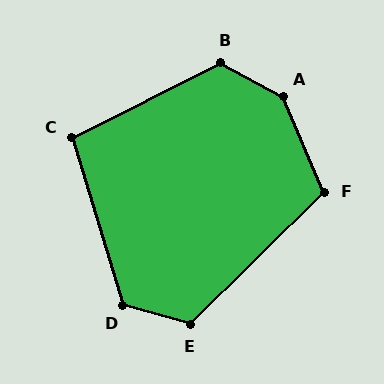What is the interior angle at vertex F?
Approximately 111 degrees (obtuse).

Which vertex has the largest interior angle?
A, at approximately 141 degrees.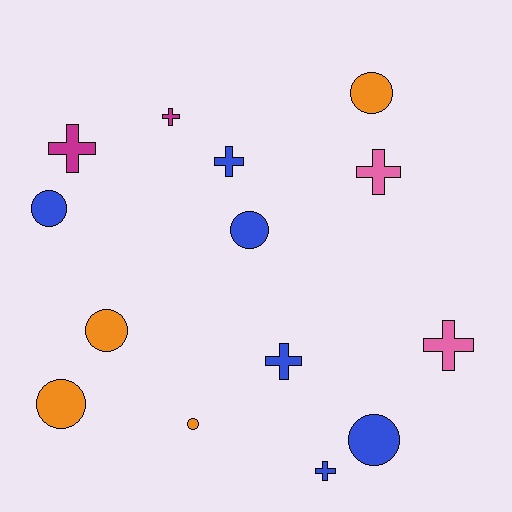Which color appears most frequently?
Blue, with 6 objects.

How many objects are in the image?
There are 14 objects.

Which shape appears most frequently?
Cross, with 7 objects.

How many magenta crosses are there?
There are 2 magenta crosses.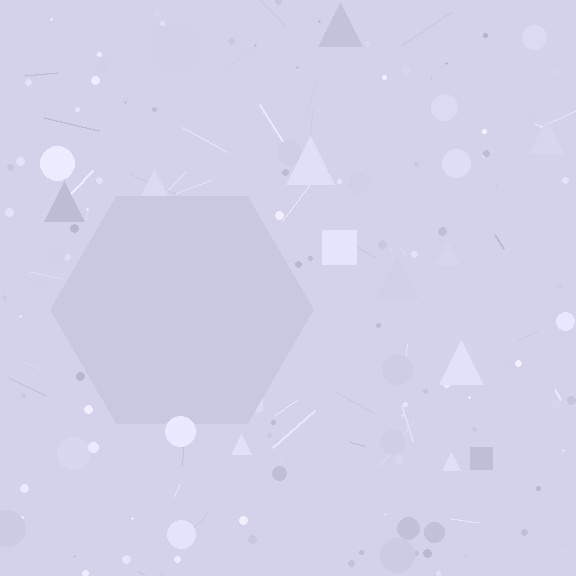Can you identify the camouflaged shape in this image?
The camouflaged shape is a hexagon.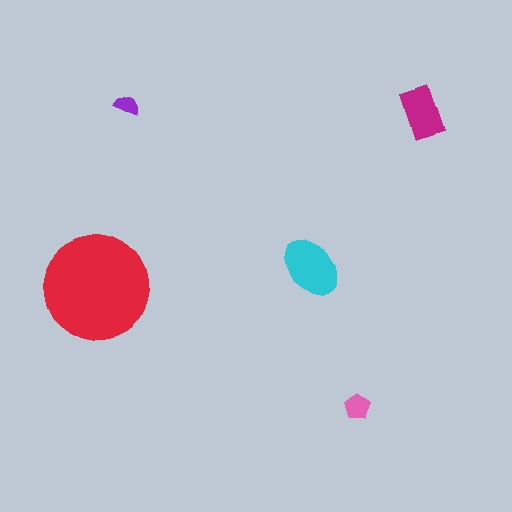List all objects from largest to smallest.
The red circle, the cyan ellipse, the magenta rectangle, the pink pentagon, the purple semicircle.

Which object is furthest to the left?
The red circle is leftmost.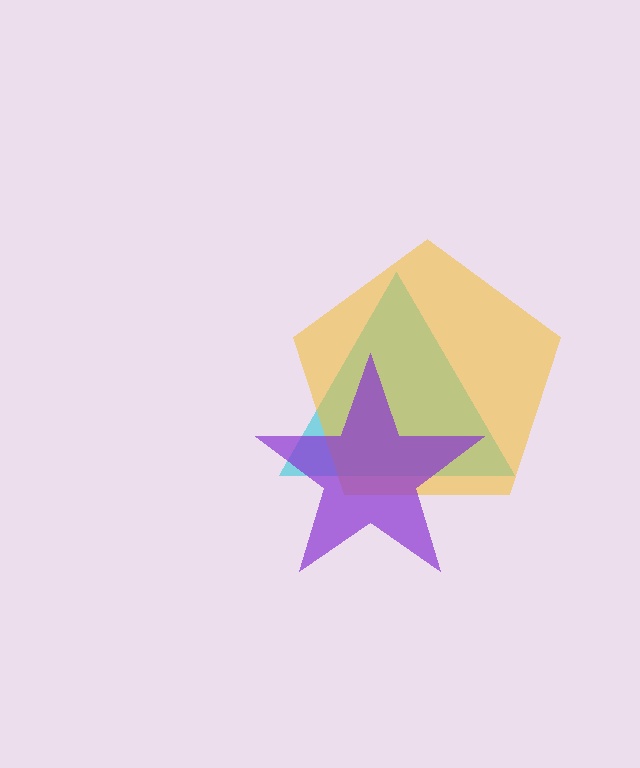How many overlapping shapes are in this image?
There are 3 overlapping shapes in the image.